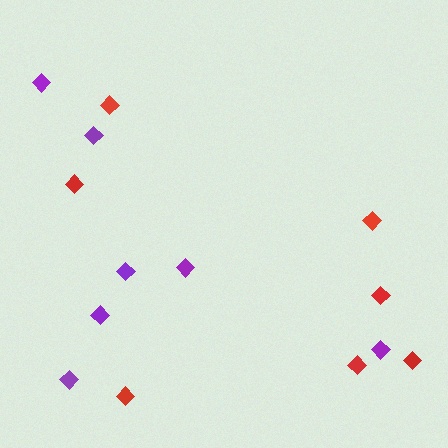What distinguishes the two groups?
There are 2 groups: one group of purple diamonds (7) and one group of red diamonds (7).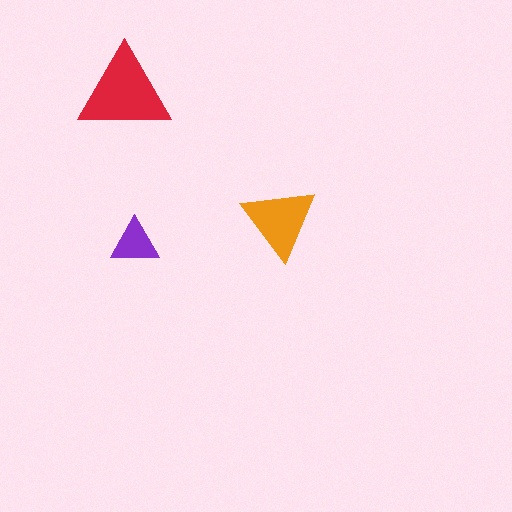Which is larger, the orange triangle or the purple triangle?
The orange one.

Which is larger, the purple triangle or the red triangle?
The red one.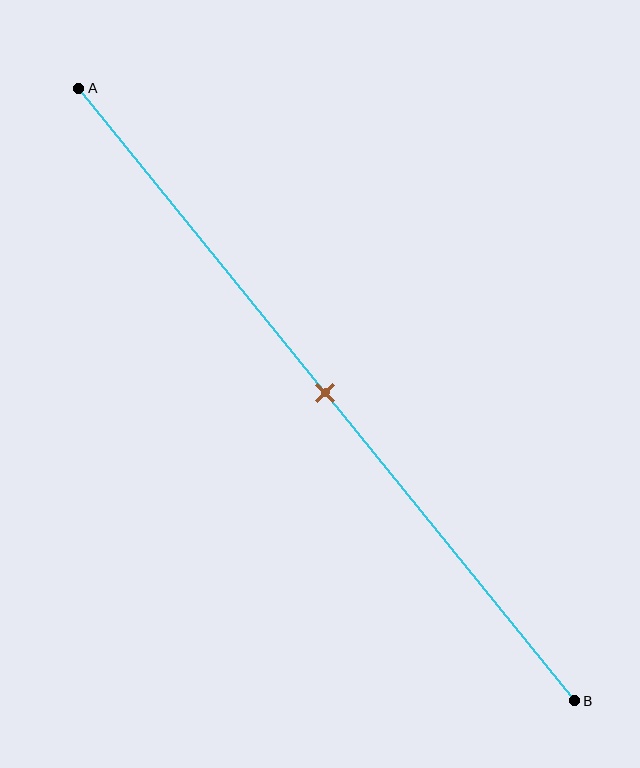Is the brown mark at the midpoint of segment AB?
Yes, the mark is approximately at the midpoint.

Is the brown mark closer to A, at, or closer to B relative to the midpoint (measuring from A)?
The brown mark is approximately at the midpoint of segment AB.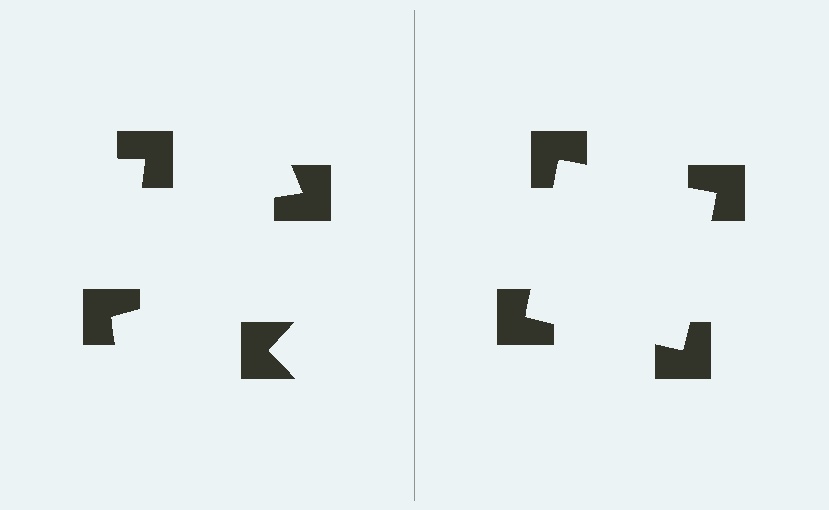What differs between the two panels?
The notched squares are positioned identically on both sides; only the wedge orientations differ. On the right they align to a square; on the left they are misaligned.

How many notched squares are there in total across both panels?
8 — 4 on each side.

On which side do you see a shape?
An illusory square appears on the right side. On the left side the wedge cuts are rotated, so no coherent shape forms.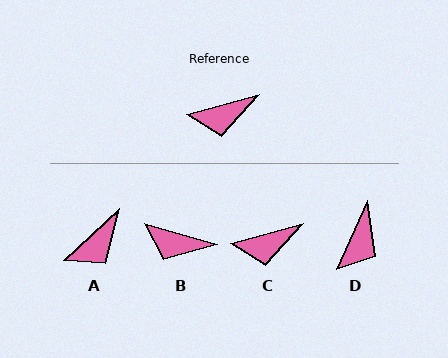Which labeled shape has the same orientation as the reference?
C.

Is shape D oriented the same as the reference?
No, it is off by about 50 degrees.